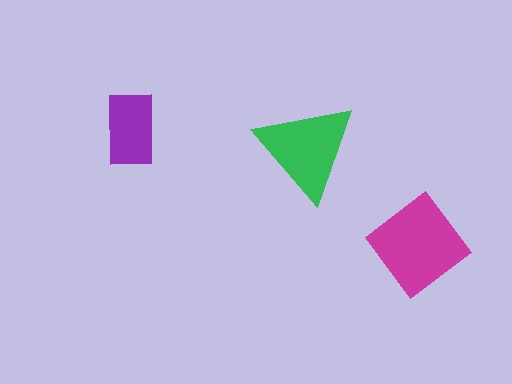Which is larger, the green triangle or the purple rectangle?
The green triangle.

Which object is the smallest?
The purple rectangle.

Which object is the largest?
The magenta diamond.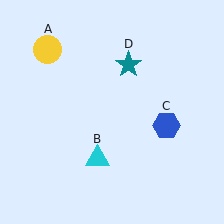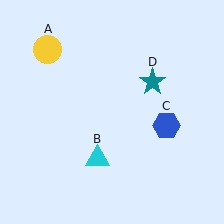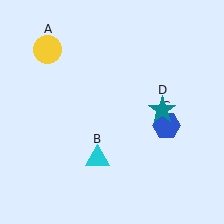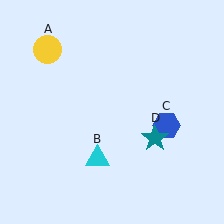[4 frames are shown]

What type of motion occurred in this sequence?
The teal star (object D) rotated clockwise around the center of the scene.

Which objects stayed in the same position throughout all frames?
Yellow circle (object A) and cyan triangle (object B) and blue hexagon (object C) remained stationary.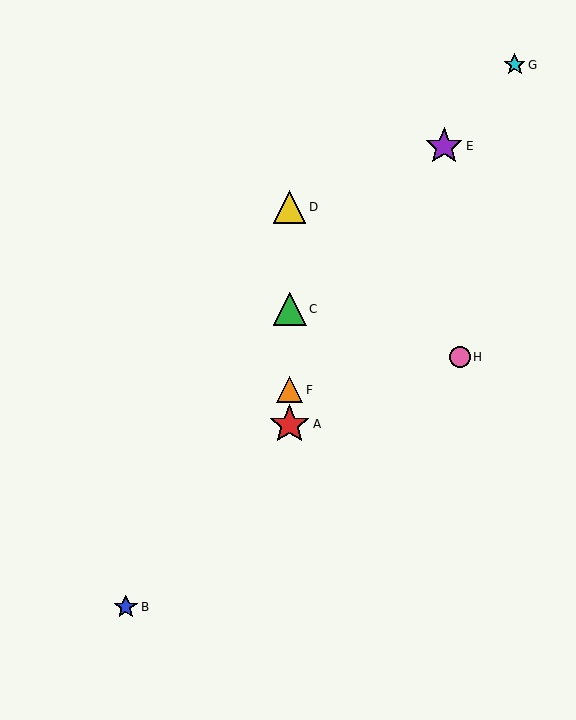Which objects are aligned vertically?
Objects A, C, D, F are aligned vertically.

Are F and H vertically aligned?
No, F is at x≈290 and H is at x≈460.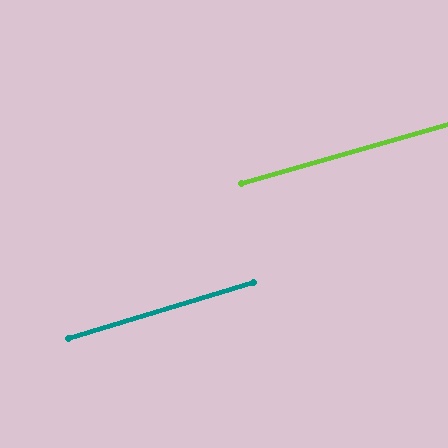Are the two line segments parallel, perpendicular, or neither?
Parallel — their directions differ by only 0.9°.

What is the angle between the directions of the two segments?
Approximately 1 degree.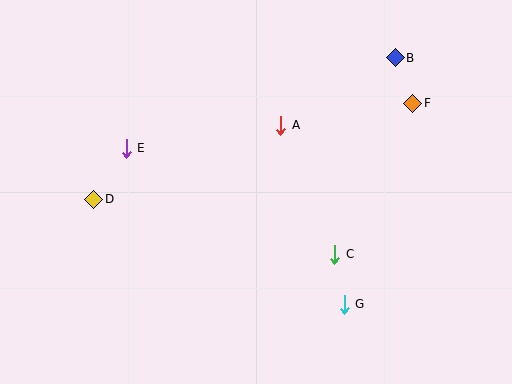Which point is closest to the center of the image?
Point A at (281, 125) is closest to the center.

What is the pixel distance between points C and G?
The distance between C and G is 51 pixels.